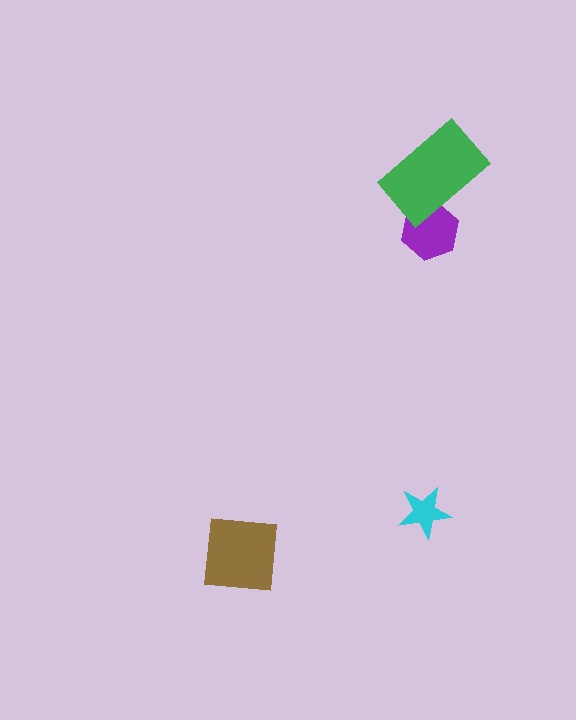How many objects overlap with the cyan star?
0 objects overlap with the cyan star.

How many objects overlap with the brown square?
0 objects overlap with the brown square.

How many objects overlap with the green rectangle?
1 object overlaps with the green rectangle.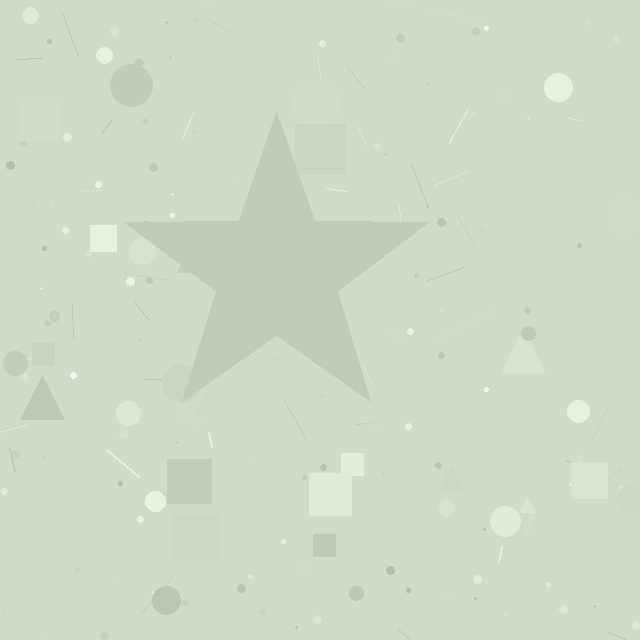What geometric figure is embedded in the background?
A star is embedded in the background.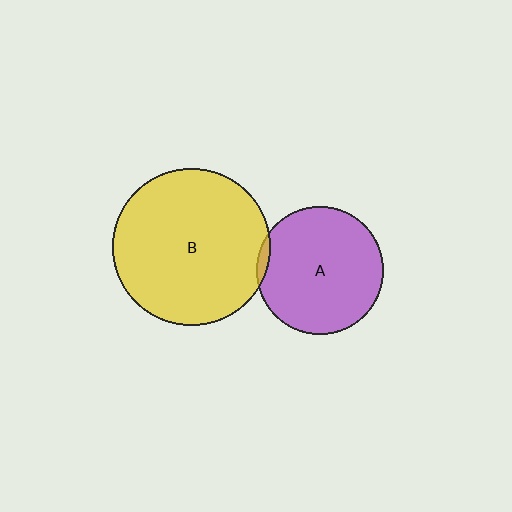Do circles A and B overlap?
Yes.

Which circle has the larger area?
Circle B (yellow).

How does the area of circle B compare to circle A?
Approximately 1.5 times.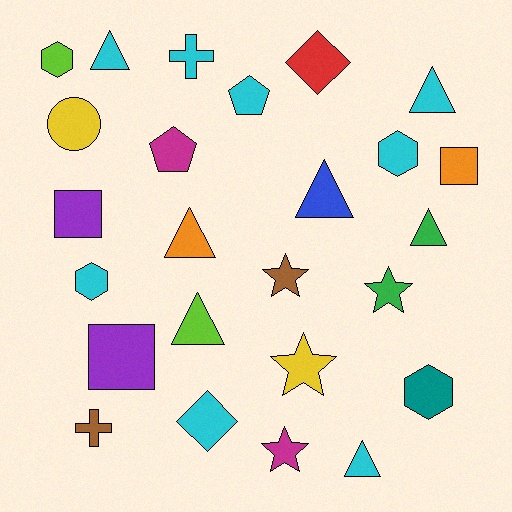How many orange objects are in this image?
There are 2 orange objects.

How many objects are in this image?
There are 25 objects.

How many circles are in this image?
There is 1 circle.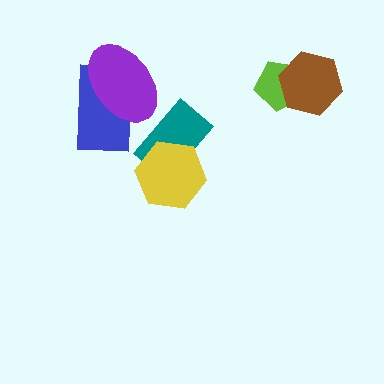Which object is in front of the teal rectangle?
The yellow hexagon is in front of the teal rectangle.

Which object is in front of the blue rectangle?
The purple ellipse is in front of the blue rectangle.